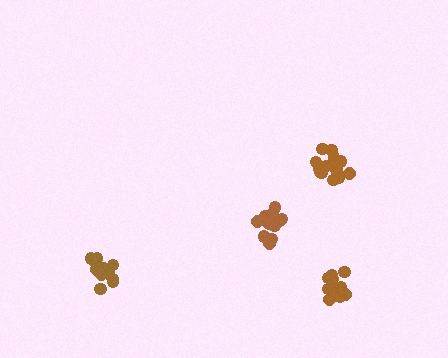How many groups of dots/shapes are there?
There are 4 groups.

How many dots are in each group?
Group 1: 13 dots, Group 2: 13 dots, Group 3: 15 dots, Group 4: 17 dots (58 total).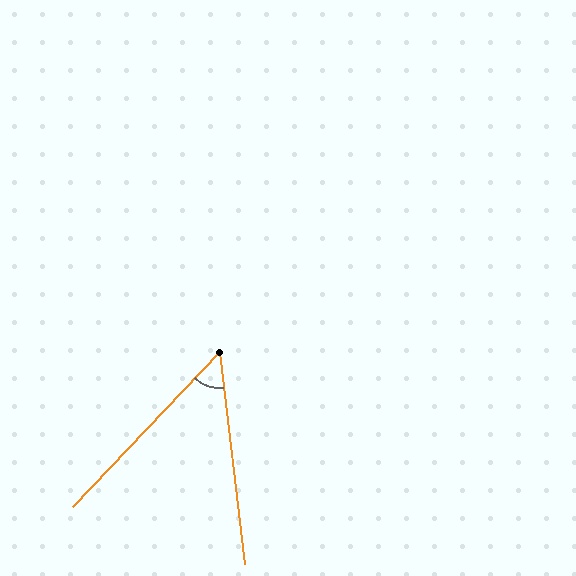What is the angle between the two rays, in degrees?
Approximately 50 degrees.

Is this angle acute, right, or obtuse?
It is acute.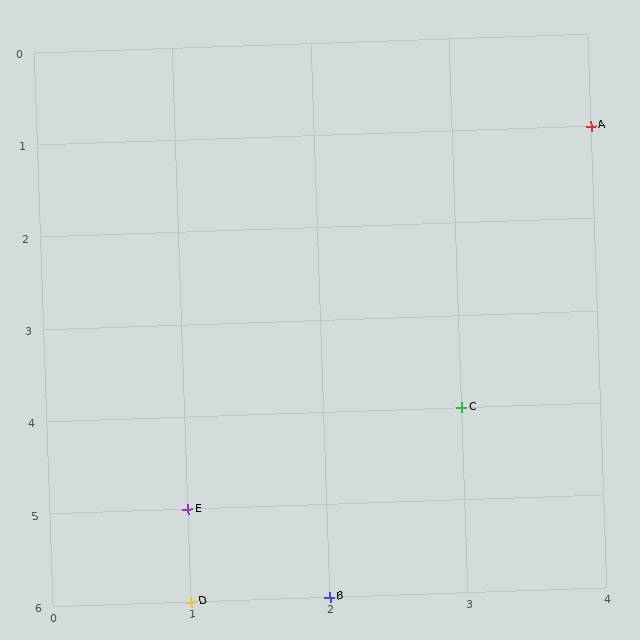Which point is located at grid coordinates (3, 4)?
Point C is at (3, 4).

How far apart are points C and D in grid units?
Points C and D are 2 columns and 2 rows apart (about 2.8 grid units diagonally).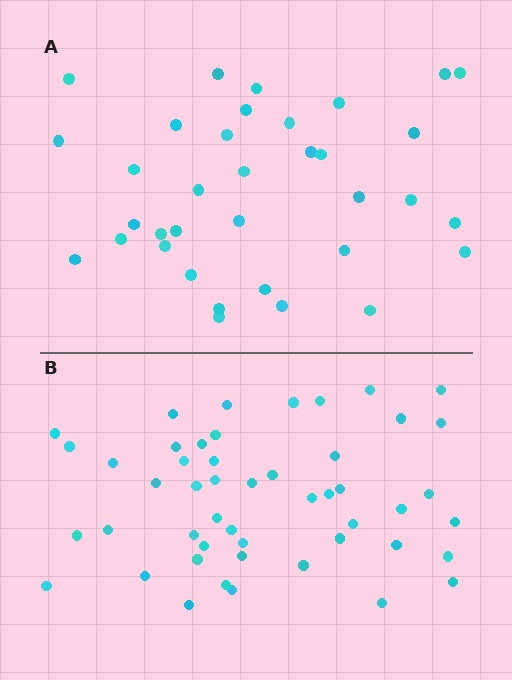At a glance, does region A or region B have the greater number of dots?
Region B (the bottom region) has more dots.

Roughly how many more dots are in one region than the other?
Region B has approximately 15 more dots than region A.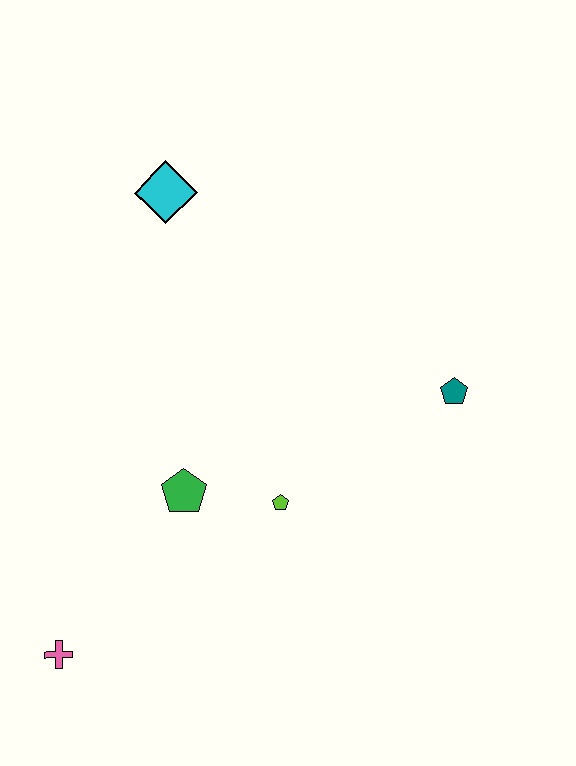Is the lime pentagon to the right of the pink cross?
Yes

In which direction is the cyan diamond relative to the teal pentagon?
The cyan diamond is to the left of the teal pentagon.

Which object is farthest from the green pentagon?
The cyan diamond is farthest from the green pentagon.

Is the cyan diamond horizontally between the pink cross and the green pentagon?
Yes